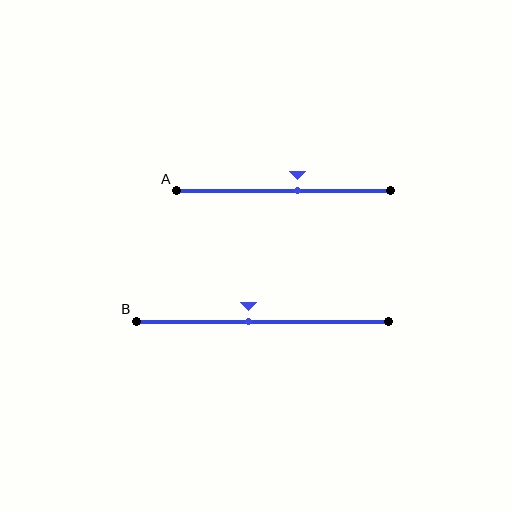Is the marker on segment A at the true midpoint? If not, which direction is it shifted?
No, the marker on segment A is shifted to the right by about 7% of the segment length.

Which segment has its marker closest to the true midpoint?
Segment B has its marker closest to the true midpoint.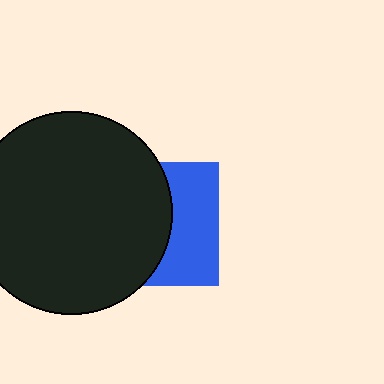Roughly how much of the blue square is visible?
A small part of it is visible (roughly 43%).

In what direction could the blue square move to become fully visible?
The blue square could move right. That would shift it out from behind the black circle entirely.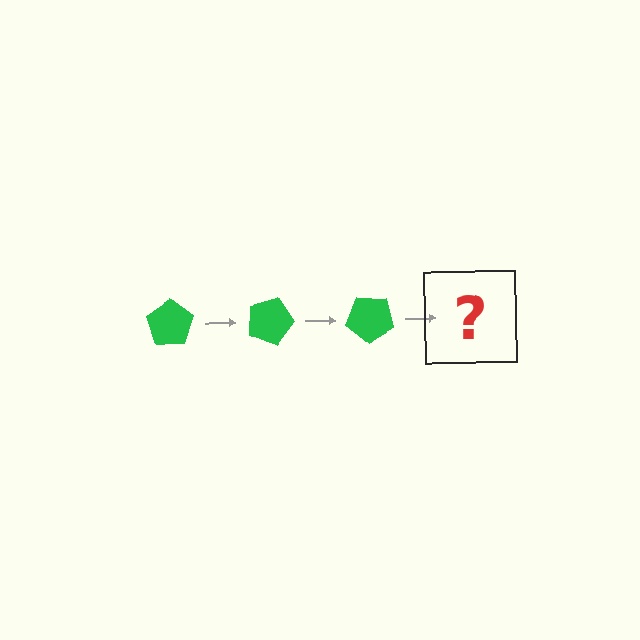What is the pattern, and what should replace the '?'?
The pattern is that the pentagon rotates 20 degrees each step. The '?' should be a green pentagon rotated 60 degrees.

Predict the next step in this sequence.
The next step is a green pentagon rotated 60 degrees.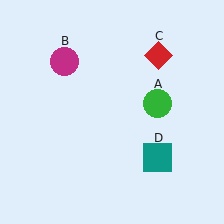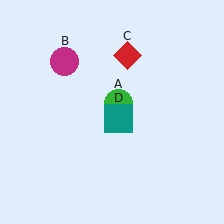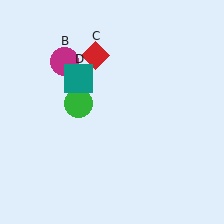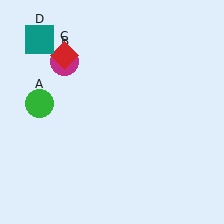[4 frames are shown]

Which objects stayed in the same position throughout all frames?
Magenta circle (object B) remained stationary.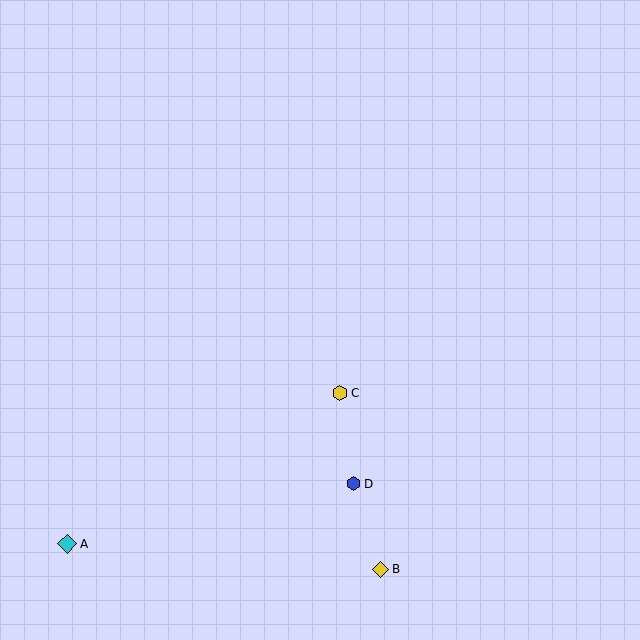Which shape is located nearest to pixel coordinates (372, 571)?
The yellow diamond (labeled B) at (381, 569) is nearest to that location.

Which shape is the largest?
The cyan diamond (labeled A) is the largest.